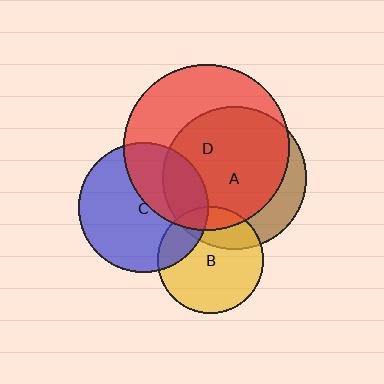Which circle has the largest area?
Circle D (red).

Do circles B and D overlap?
Yes.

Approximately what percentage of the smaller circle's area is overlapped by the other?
Approximately 15%.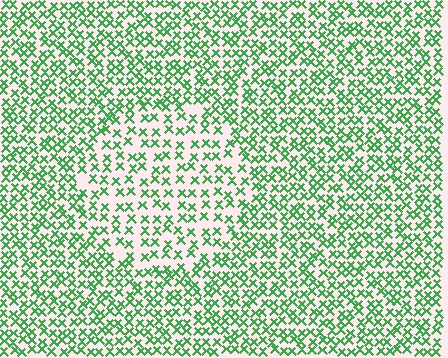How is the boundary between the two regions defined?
The boundary is defined by a change in element density (approximately 1.7x ratio). All elements are the same color, size, and shape.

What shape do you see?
I see a circle.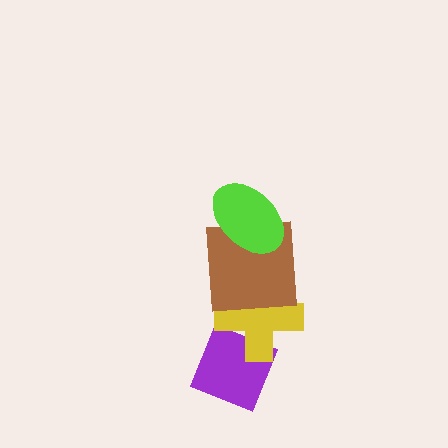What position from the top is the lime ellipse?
The lime ellipse is 1st from the top.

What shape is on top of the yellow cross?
The brown square is on top of the yellow cross.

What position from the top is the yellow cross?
The yellow cross is 3rd from the top.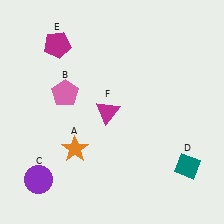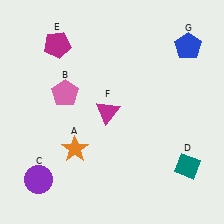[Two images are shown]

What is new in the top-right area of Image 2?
A blue pentagon (G) was added in the top-right area of Image 2.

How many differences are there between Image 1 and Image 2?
There is 1 difference between the two images.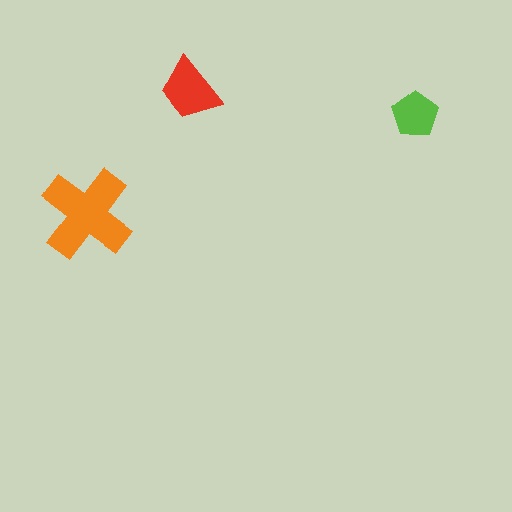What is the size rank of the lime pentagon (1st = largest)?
3rd.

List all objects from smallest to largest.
The lime pentagon, the red trapezoid, the orange cross.